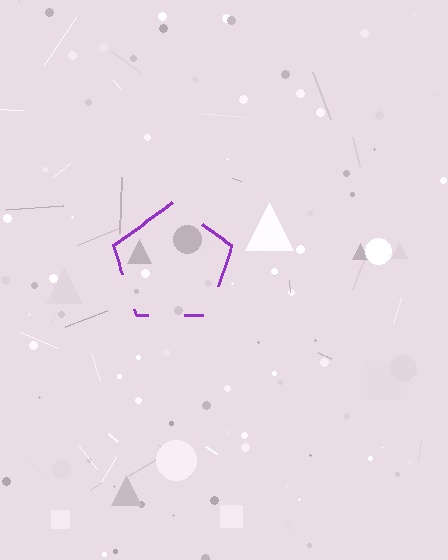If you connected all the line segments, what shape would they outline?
They would outline a pentagon.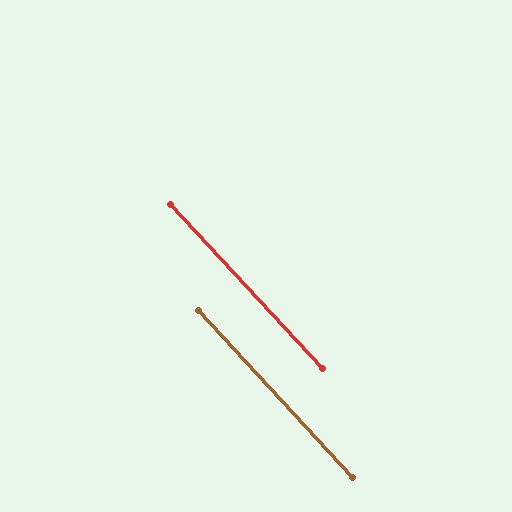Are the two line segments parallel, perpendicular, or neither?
Parallel — their directions differ by only 0.2°.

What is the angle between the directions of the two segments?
Approximately 0 degrees.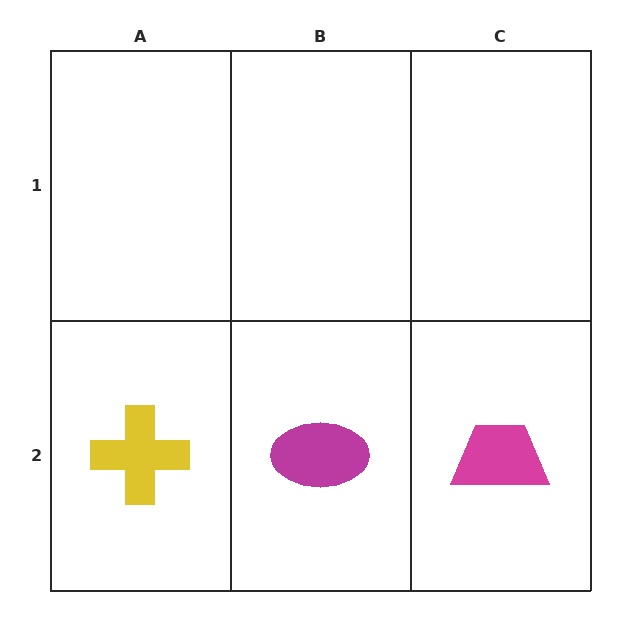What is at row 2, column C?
A magenta trapezoid.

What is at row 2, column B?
A magenta ellipse.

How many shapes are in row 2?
3 shapes.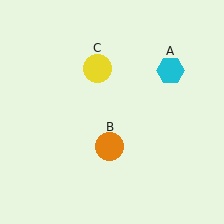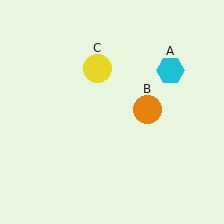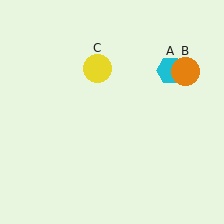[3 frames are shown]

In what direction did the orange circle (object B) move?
The orange circle (object B) moved up and to the right.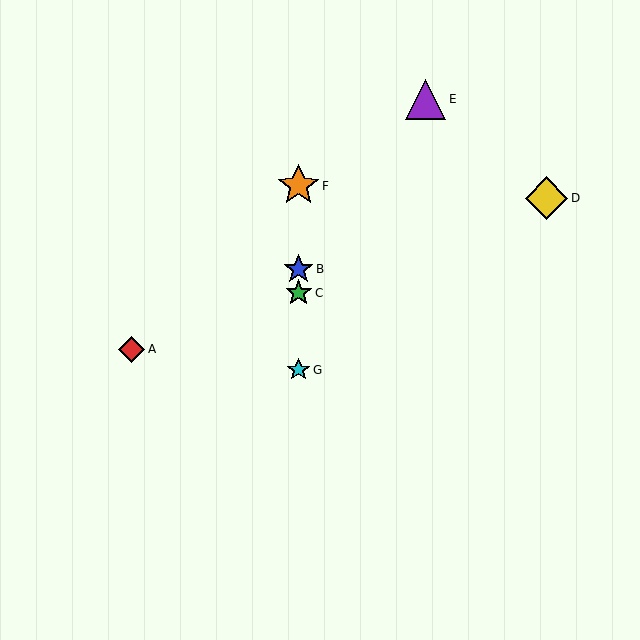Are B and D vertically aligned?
No, B is at x≈299 and D is at x≈546.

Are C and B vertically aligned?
Yes, both are at x≈299.